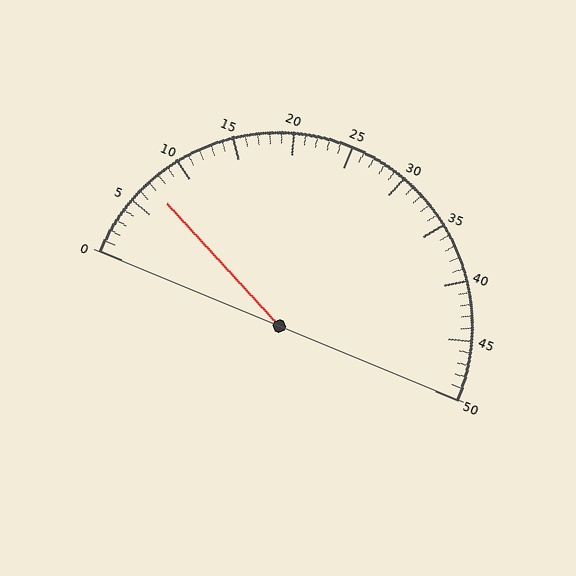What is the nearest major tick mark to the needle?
The nearest major tick mark is 5.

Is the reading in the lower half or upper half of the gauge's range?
The reading is in the lower half of the range (0 to 50).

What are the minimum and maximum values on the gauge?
The gauge ranges from 0 to 50.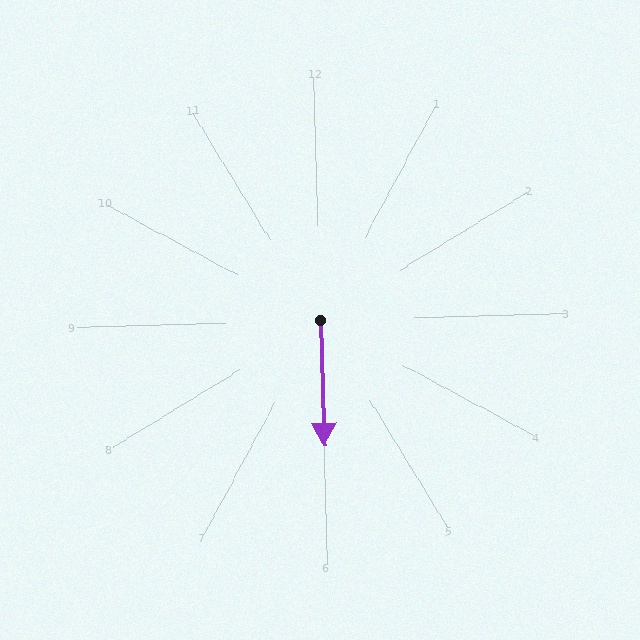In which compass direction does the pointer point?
South.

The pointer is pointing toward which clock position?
Roughly 6 o'clock.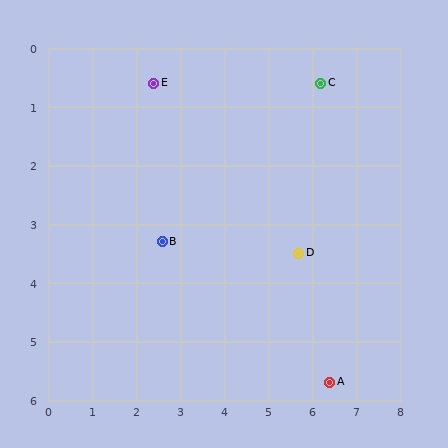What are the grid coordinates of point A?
Point A is at approximately (6.4, 5.7).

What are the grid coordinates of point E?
Point E is at approximately (2.4, 0.6).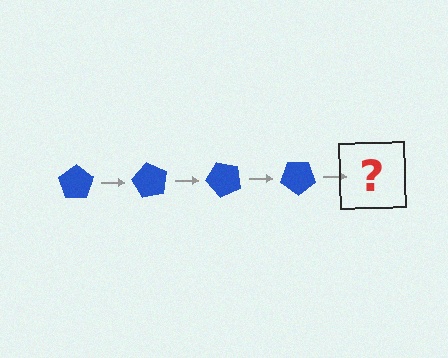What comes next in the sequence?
The next element should be a blue pentagon rotated 240 degrees.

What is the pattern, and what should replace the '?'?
The pattern is that the pentagon rotates 60 degrees each step. The '?' should be a blue pentagon rotated 240 degrees.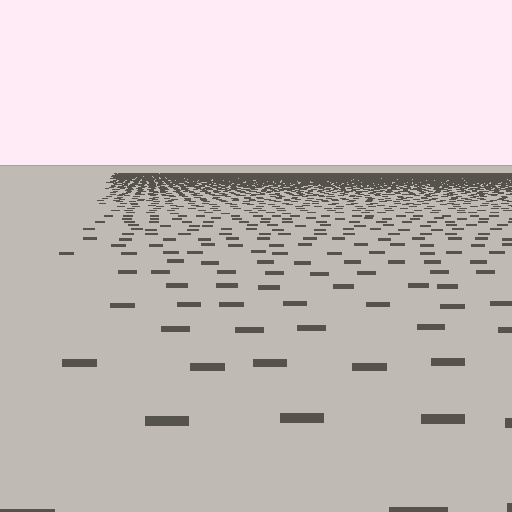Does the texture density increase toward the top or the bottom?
Density increases toward the top.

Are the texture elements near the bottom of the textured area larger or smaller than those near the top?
Larger. Near the bottom, elements are closer to the viewer and appear at a bigger on-screen size.